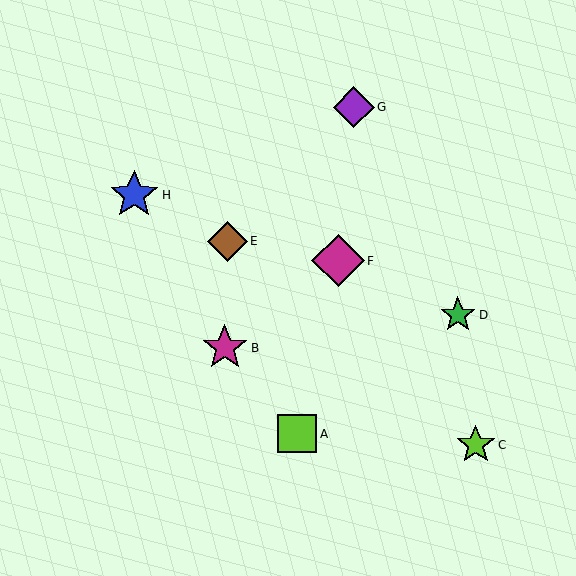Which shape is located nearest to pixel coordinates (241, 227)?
The brown diamond (labeled E) at (227, 241) is nearest to that location.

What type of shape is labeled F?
Shape F is a magenta diamond.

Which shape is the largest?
The magenta diamond (labeled F) is the largest.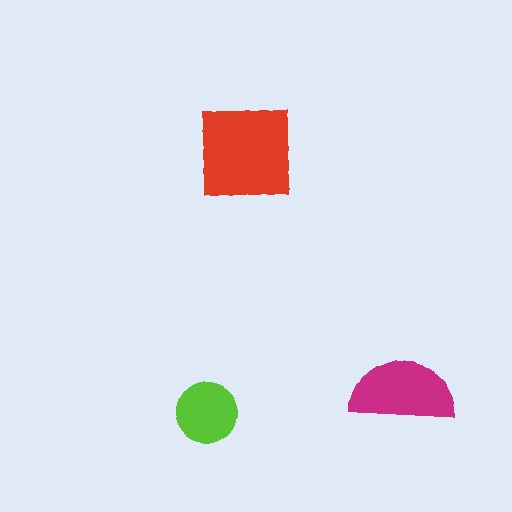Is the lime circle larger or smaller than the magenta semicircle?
Smaller.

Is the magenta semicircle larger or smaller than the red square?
Smaller.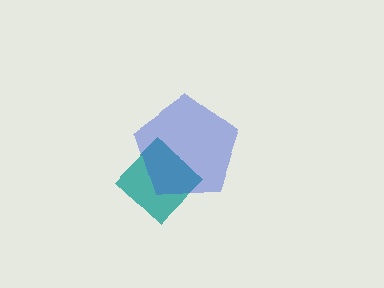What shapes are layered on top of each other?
The layered shapes are: a teal diamond, a blue pentagon.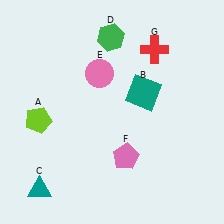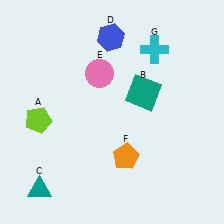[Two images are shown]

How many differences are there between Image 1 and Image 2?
There are 3 differences between the two images.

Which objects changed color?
D changed from green to blue. F changed from pink to orange. G changed from red to cyan.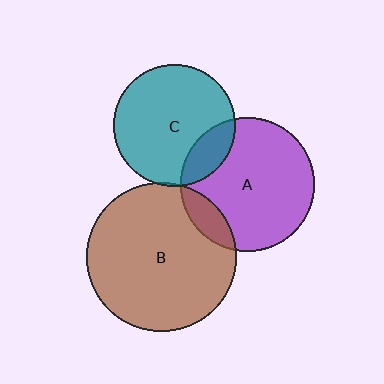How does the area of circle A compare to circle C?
Approximately 1.2 times.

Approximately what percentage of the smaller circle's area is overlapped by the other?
Approximately 10%.